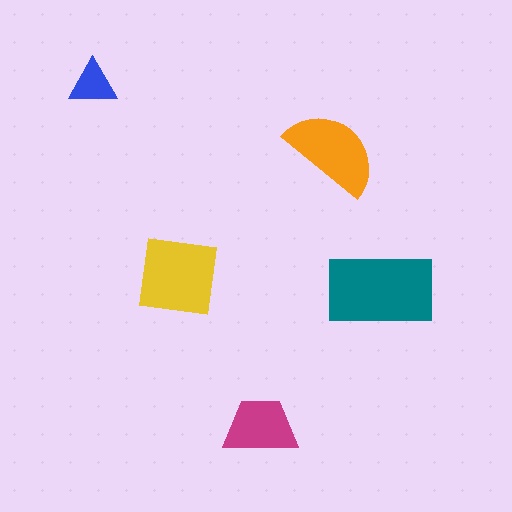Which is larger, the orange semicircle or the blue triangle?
The orange semicircle.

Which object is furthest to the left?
The blue triangle is leftmost.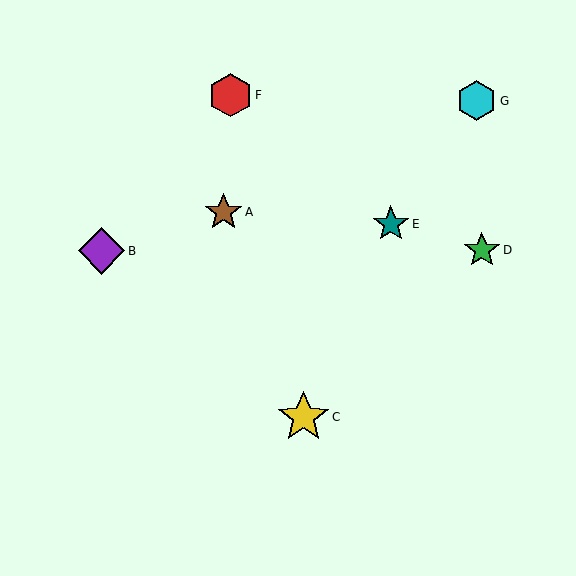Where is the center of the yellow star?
The center of the yellow star is at (303, 417).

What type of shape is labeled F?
Shape F is a red hexagon.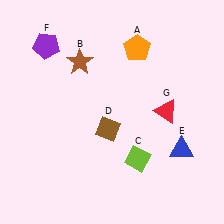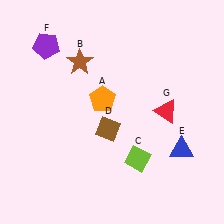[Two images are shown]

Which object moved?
The orange pentagon (A) moved down.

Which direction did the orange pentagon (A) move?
The orange pentagon (A) moved down.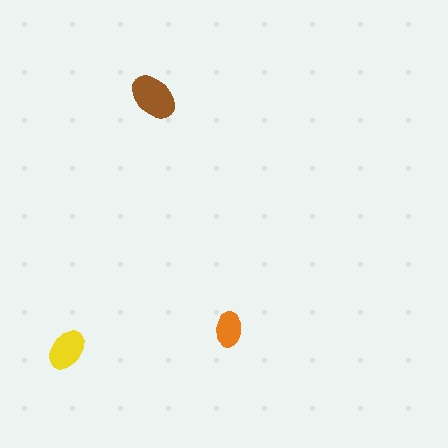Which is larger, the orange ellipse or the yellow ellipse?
The yellow one.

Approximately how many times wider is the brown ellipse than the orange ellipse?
About 1.5 times wider.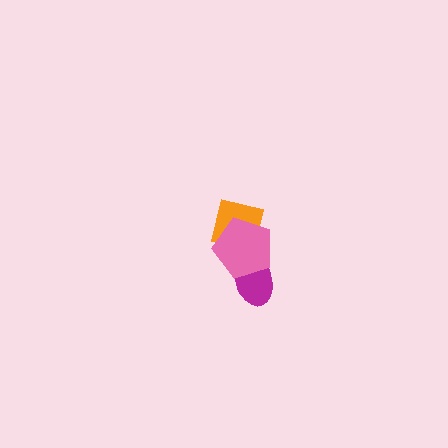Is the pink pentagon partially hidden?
No, no other shape covers it.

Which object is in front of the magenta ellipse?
The pink pentagon is in front of the magenta ellipse.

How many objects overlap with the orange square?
1 object overlaps with the orange square.